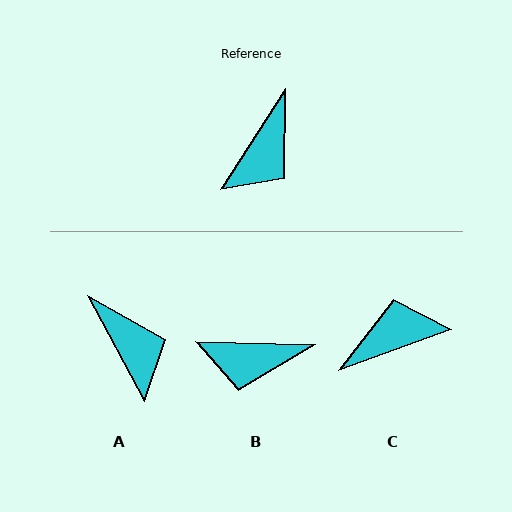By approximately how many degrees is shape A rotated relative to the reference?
Approximately 61 degrees counter-clockwise.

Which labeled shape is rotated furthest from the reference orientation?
C, about 143 degrees away.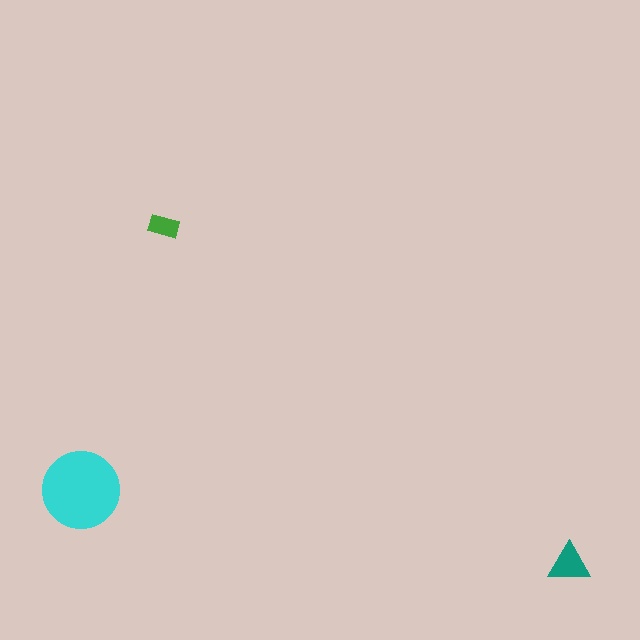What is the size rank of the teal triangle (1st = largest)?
2nd.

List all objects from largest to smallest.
The cyan circle, the teal triangle, the green rectangle.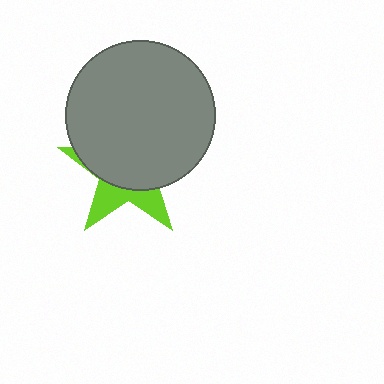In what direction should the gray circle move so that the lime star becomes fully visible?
The gray circle should move up. That is the shortest direction to clear the overlap and leave the lime star fully visible.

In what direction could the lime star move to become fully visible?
The lime star could move down. That would shift it out from behind the gray circle entirely.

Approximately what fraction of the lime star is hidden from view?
Roughly 68% of the lime star is hidden behind the gray circle.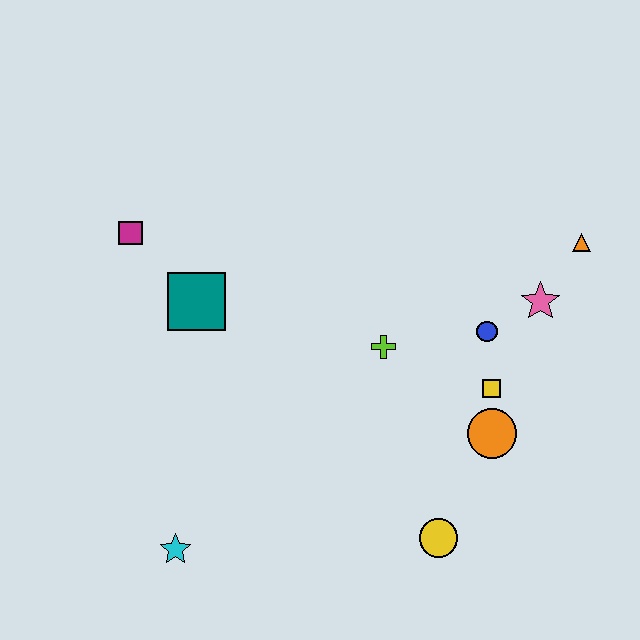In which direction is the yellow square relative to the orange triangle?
The yellow square is below the orange triangle.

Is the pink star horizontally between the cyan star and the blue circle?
No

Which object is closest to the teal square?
The magenta square is closest to the teal square.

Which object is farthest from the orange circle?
The magenta square is farthest from the orange circle.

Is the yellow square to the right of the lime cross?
Yes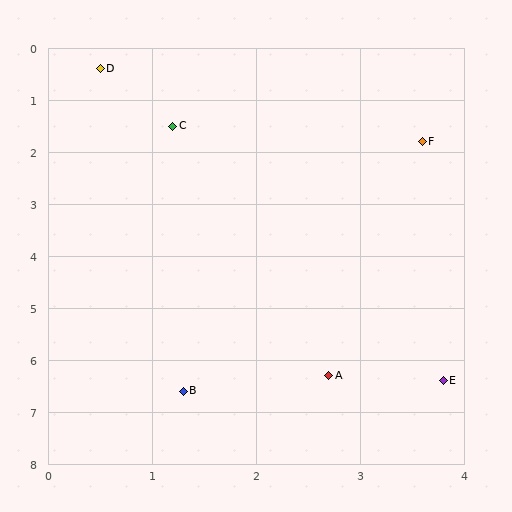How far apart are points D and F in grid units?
Points D and F are about 3.4 grid units apart.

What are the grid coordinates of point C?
Point C is at approximately (1.2, 1.5).